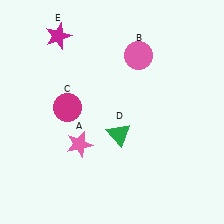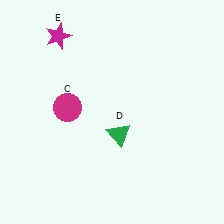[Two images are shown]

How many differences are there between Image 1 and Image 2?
There are 2 differences between the two images.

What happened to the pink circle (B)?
The pink circle (B) was removed in Image 2. It was in the top-right area of Image 1.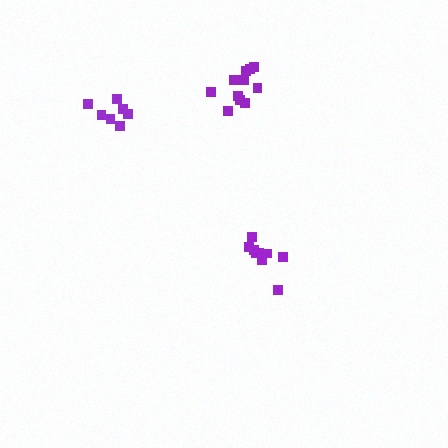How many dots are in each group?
Group 1: 9 dots, Group 2: 7 dots, Group 3: 11 dots (27 total).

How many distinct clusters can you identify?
There are 3 distinct clusters.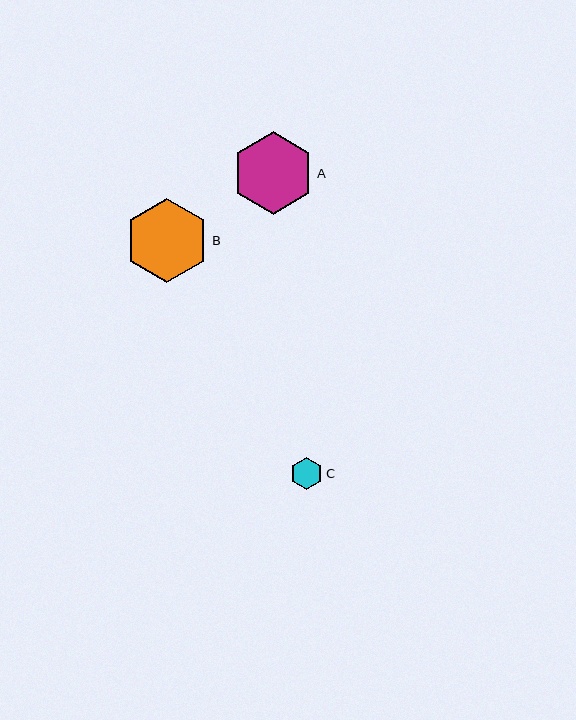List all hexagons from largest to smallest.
From largest to smallest: B, A, C.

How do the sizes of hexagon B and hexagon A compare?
Hexagon B and hexagon A are approximately the same size.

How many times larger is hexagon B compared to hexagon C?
Hexagon B is approximately 2.6 times the size of hexagon C.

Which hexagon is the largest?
Hexagon B is the largest with a size of approximately 84 pixels.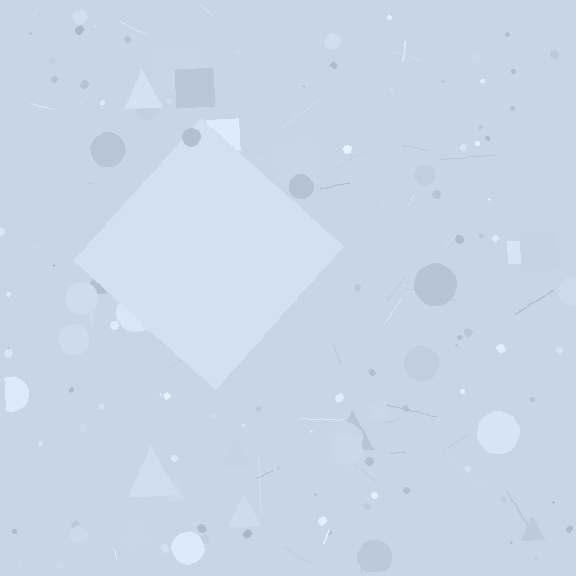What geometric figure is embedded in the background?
A diamond is embedded in the background.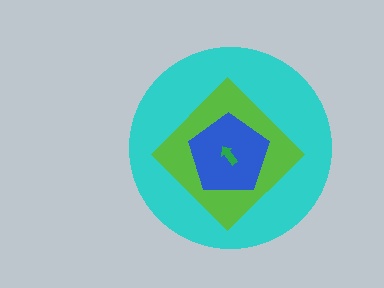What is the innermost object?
The green arrow.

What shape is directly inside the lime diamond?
The blue pentagon.